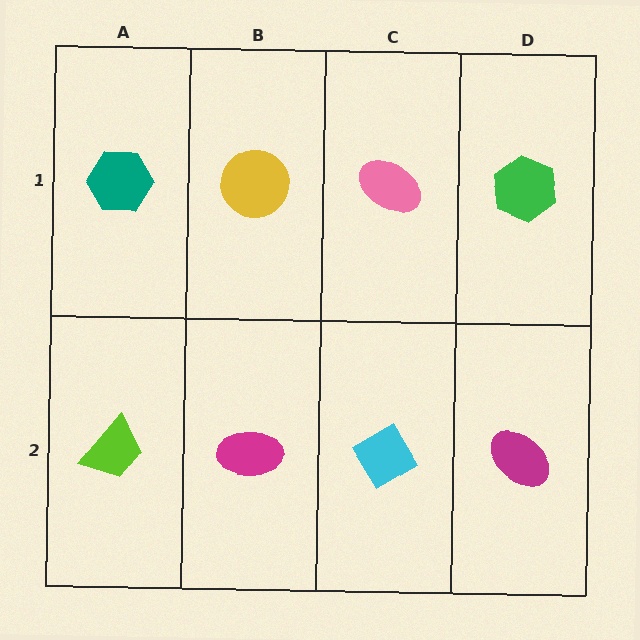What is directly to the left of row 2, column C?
A magenta ellipse.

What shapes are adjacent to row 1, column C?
A cyan diamond (row 2, column C), a yellow circle (row 1, column B), a green hexagon (row 1, column D).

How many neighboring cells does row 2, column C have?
3.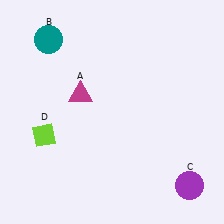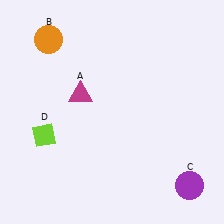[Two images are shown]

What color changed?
The circle (B) changed from teal in Image 1 to orange in Image 2.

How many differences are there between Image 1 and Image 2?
There is 1 difference between the two images.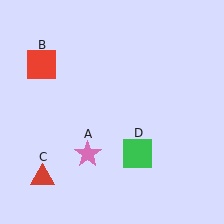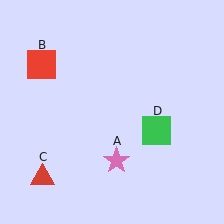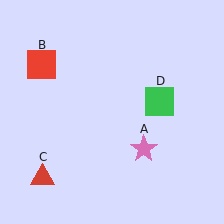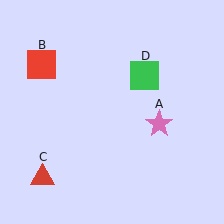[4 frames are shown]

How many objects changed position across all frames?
2 objects changed position: pink star (object A), green square (object D).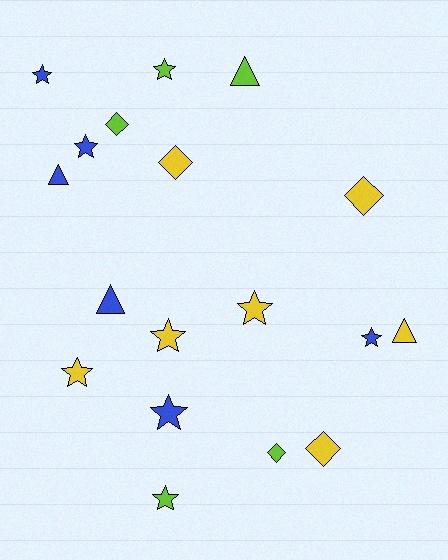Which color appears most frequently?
Yellow, with 7 objects.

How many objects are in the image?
There are 18 objects.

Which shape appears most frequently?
Star, with 9 objects.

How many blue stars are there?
There are 4 blue stars.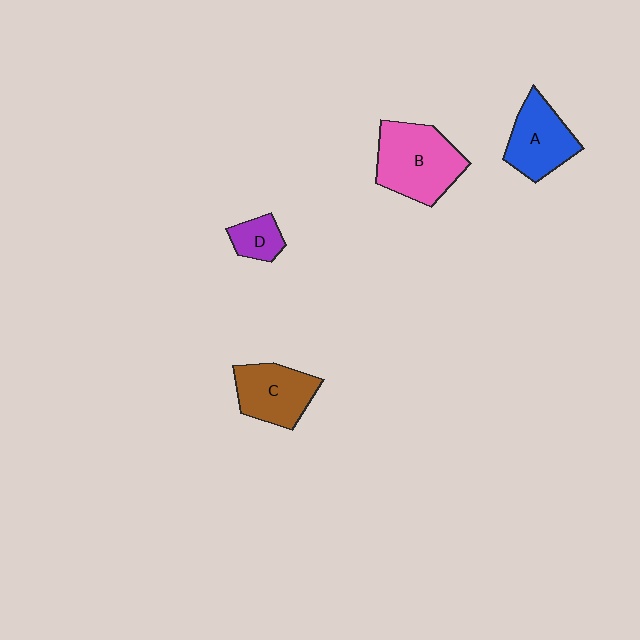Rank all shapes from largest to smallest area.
From largest to smallest: B (pink), A (blue), C (brown), D (purple).